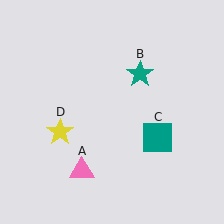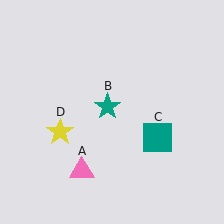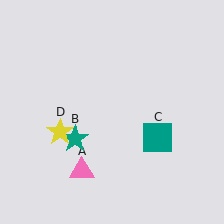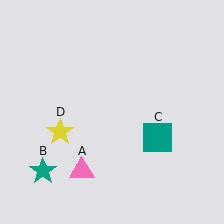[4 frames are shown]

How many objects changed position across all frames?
1 object changed position: teal star (object B).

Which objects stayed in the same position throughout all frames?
Pink triangle (object A) and teal square (object C) and yellow star (object D) remained stationary.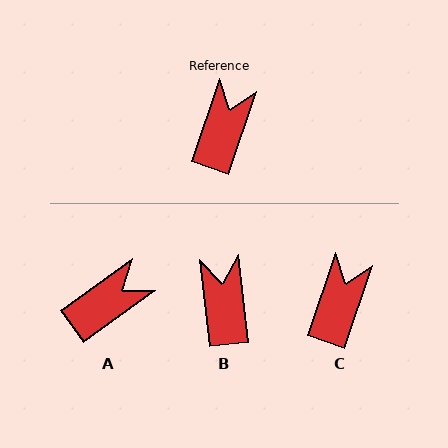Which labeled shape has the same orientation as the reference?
C.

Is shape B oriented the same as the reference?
No, it is off by about 25 degrees.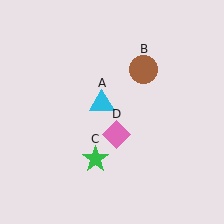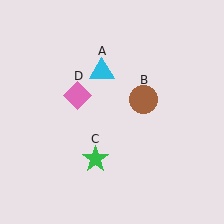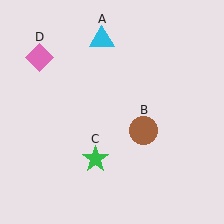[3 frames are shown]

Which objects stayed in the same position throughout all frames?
Green star (object C) remained stationary.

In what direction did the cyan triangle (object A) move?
The cyan triangle (object A) moved up.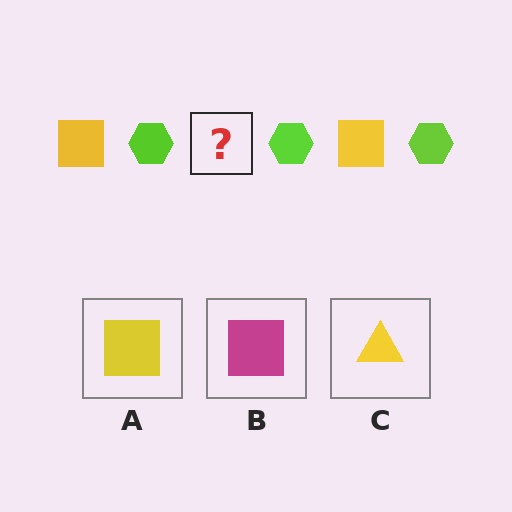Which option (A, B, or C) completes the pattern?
A.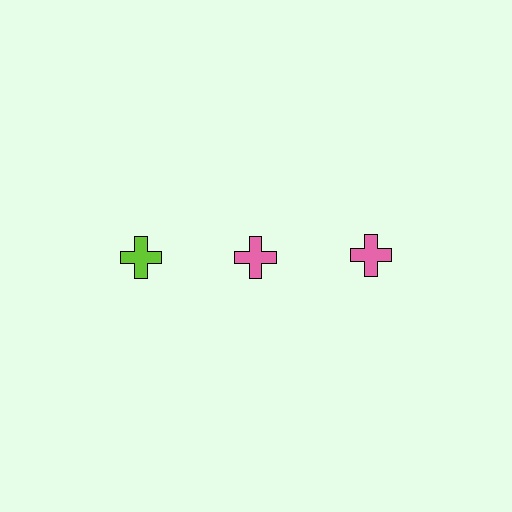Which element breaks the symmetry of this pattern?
The lime cross in the top row, leftmost column breaks the symmetry. All other shapes are pink crosses.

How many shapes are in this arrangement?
There are 3 shapes arranged in a grid pattern.